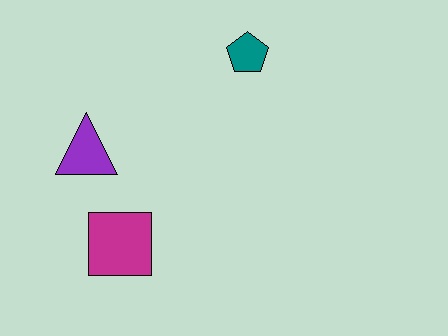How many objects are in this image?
There are 3 objects.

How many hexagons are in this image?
There are no hexagons.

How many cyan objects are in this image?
There are no cyan objects.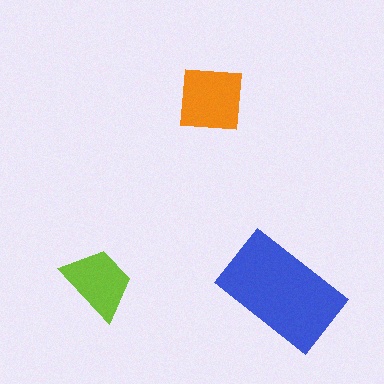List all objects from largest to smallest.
The blue rectangle, the orange square, the lime trapezoid.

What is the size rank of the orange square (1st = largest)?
2nd.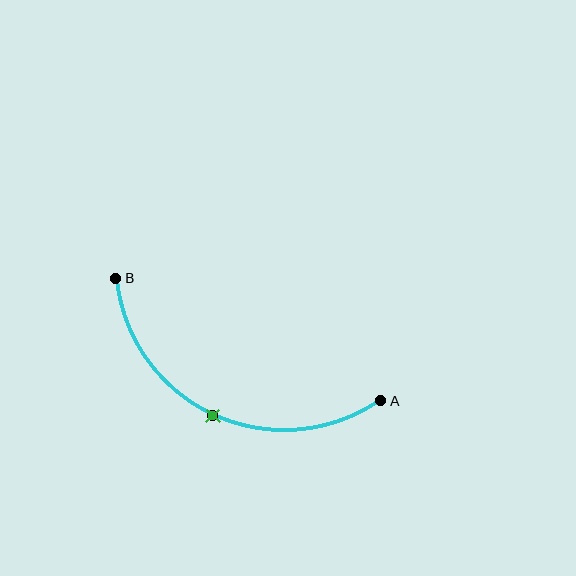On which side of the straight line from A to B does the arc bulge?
The arc bulges below the straight line connecting A and B.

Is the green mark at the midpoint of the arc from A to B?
Yes. The green mark lies on the arc at equal arc-length from both A and B — it is the arc midpoint.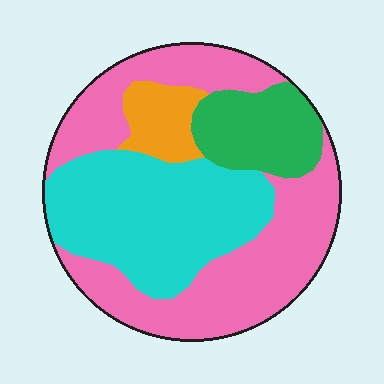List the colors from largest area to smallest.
From largest to smallest: pink, cyan, green, orange.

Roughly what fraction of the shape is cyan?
Cyan takes up about one third (1/3) of the shape.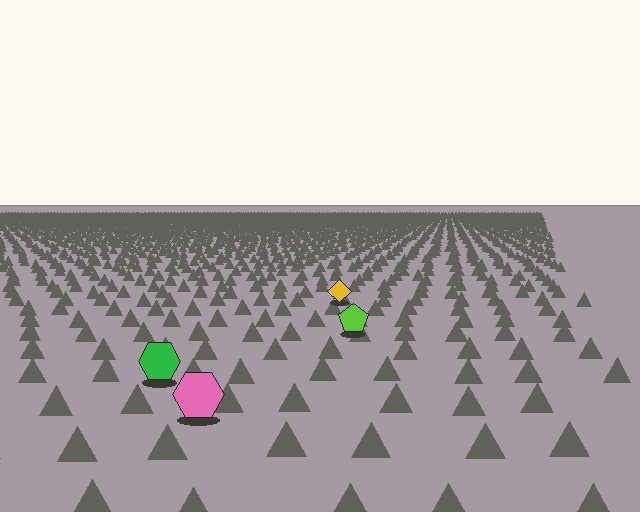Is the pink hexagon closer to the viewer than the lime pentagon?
Yes. The pink hexagon is closer — you can tell from the texture gradient: the ground texture is coarser near it.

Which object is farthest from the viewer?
The yellow diamond is farthest from the viewer. It appears smaller and the ground texture around it is denser.